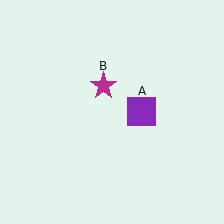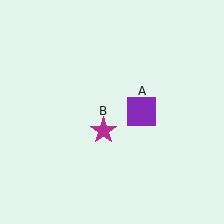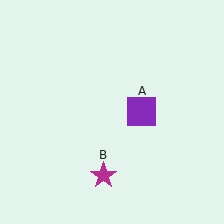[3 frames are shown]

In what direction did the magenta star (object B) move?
The magenta star (object B) moved down.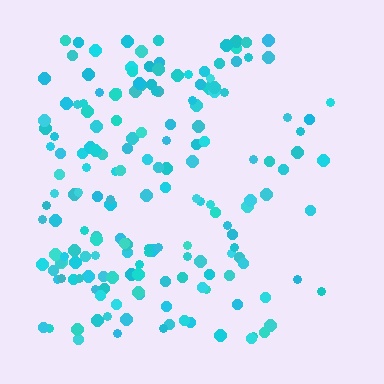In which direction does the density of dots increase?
From right to left, with the left side densest.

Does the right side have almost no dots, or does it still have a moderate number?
Still a moderate number, just noticeably fewer than the left.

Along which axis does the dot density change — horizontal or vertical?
Horizontal.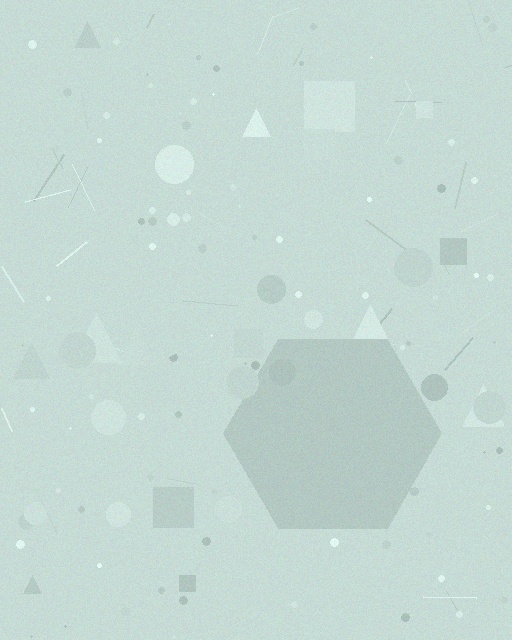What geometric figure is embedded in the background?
A hexagon is embedded in the background.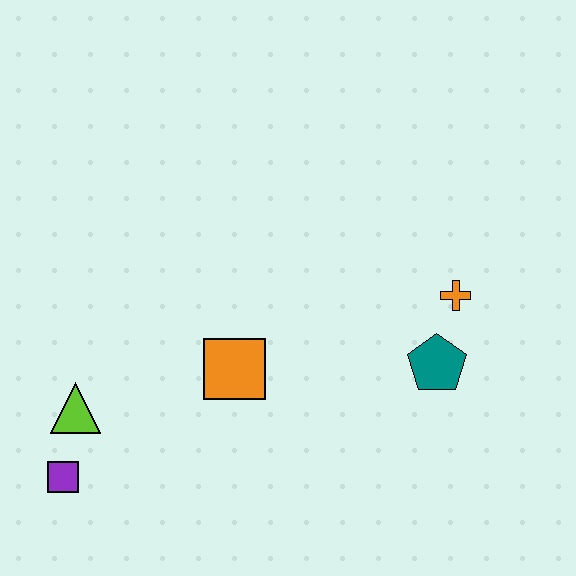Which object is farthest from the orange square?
The orange cross is farthest from the orange square.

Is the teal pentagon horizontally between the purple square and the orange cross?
Yes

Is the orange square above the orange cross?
No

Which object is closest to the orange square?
The lime triangle is closest to the orange square.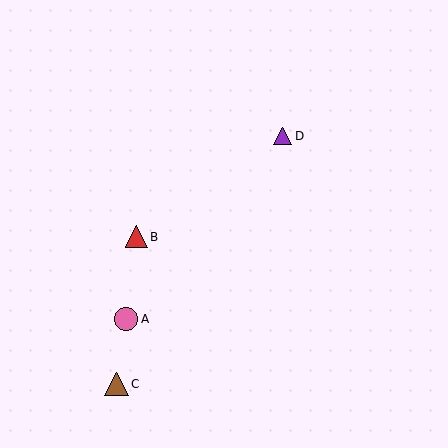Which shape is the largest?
The pink circle (labeled A) is the largest.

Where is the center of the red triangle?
The center of the red triangle is at (136, 237).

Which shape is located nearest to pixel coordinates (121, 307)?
The pink circle (labeled A) at (126, 319) is nearest to that location.